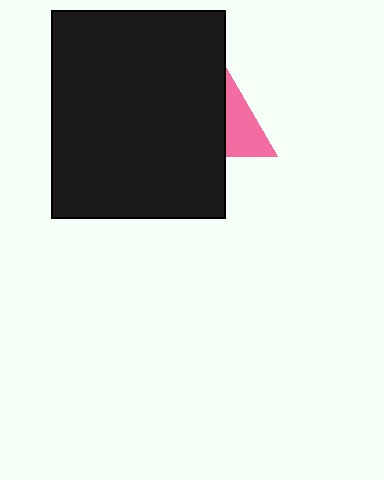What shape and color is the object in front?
The object in front is a black rectangle.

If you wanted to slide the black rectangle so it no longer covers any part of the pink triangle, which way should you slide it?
Slide it left — that is the most direct way to separate the two shapes.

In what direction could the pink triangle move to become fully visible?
The pink triangle could move right. That would shift it out from behind the black rectangle entirely.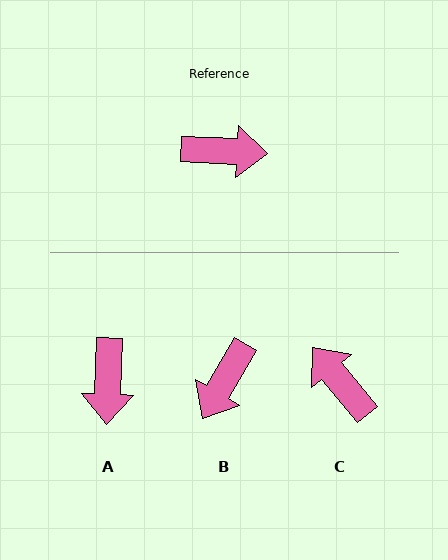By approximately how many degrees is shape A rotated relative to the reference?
Approximately 89 degrees clockwise.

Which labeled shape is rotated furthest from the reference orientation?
C, about 132 degrees away.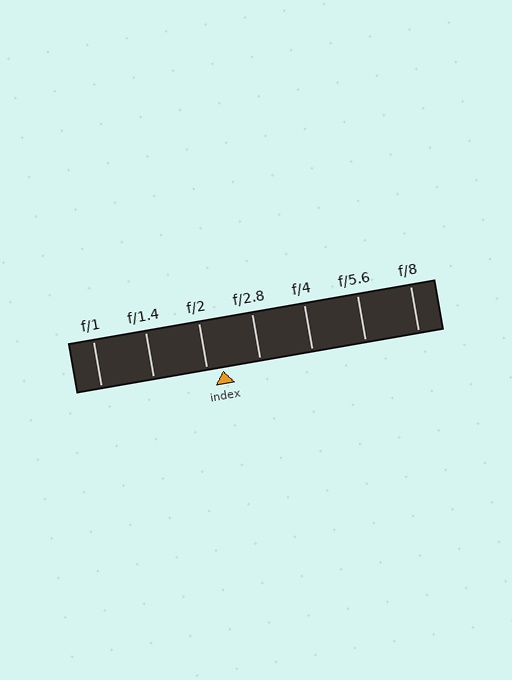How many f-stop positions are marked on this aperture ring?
There are 7 f-stop positions marked.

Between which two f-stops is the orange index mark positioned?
The index mark is between f/2 and f/2.8.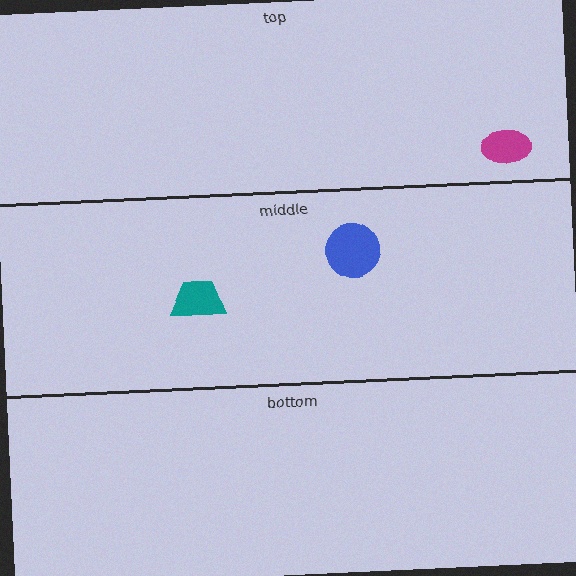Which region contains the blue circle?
The middle region.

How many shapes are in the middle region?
2.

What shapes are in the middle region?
The blue circle, the teal trapezoid.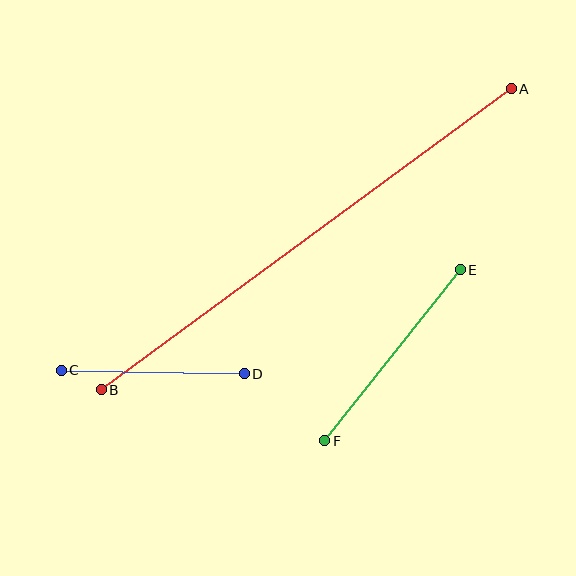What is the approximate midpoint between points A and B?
The midpoint is at approximately (306, 239) pixels.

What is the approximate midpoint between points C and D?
The midpoint is at approximately (153, 372) pixels.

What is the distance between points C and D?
The distance is approximately 183 pixels.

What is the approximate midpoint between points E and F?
The midpoint is at approximately (392, 355) pixels.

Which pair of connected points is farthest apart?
Points A and B are farthest apart.